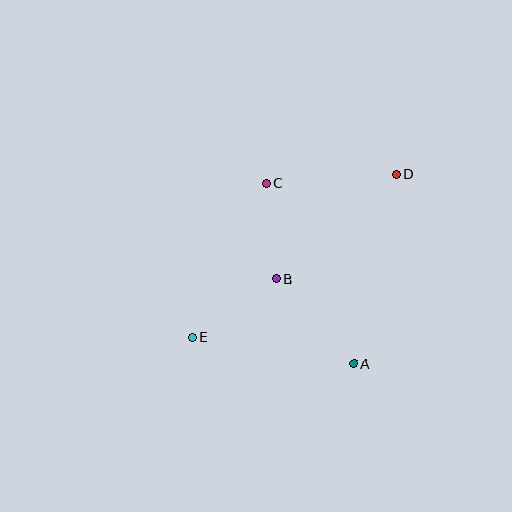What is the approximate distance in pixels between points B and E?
The distance between B and E is approximately 102 pixels.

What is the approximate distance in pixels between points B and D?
The distance between B and D is approximately 160 pixels.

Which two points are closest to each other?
Points B and C are closest to each other.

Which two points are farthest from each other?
Points D and E are farthest from each other.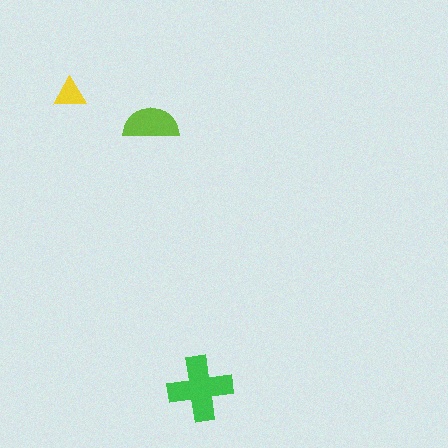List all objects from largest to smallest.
The green cross, the lime semicircle, the yellow triangle.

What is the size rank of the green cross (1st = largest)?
1st.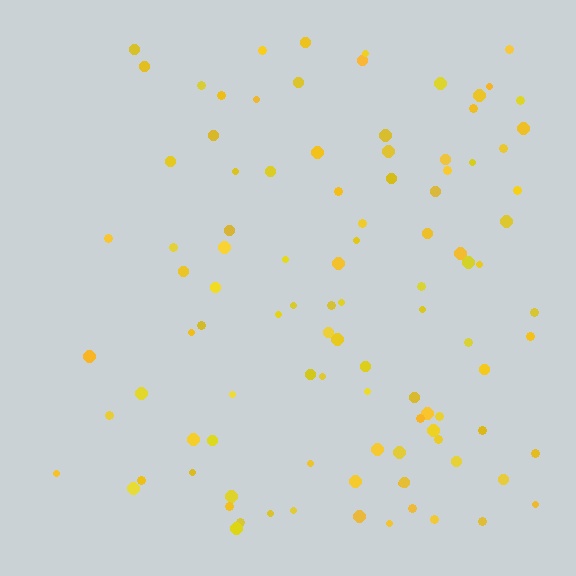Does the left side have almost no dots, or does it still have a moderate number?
Still a moderate number, just noticeably fewer than the right.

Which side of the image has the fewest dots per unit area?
The left.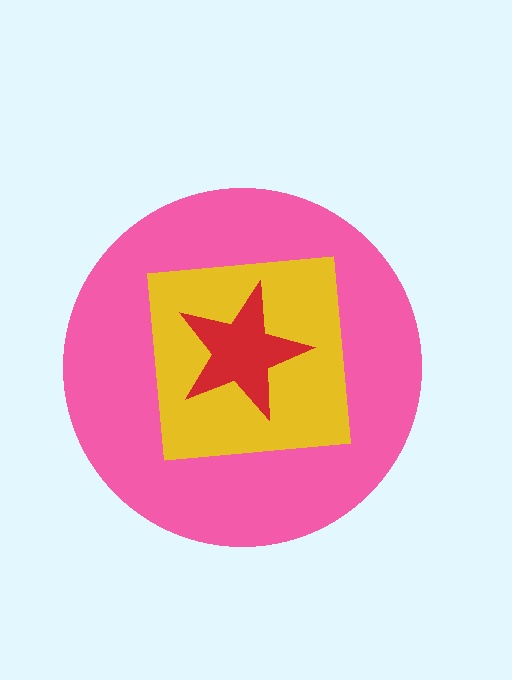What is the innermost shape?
The red star.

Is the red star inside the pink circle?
Yes.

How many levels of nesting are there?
3.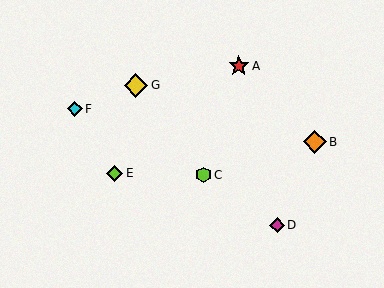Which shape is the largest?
The yellow diamond (labeled G) is the largest.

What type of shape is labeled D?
Shape D is a magenta diamond.